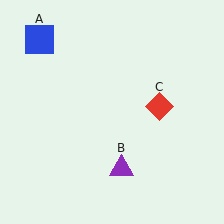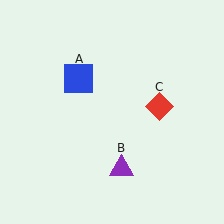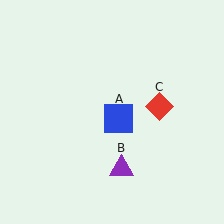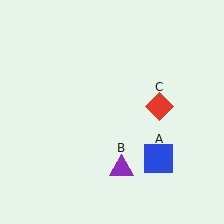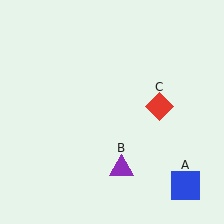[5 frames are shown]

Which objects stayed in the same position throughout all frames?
Purple triangle (object B) and red diamond (object C) remained stationary.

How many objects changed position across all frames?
1 object changed position: blue square (object A).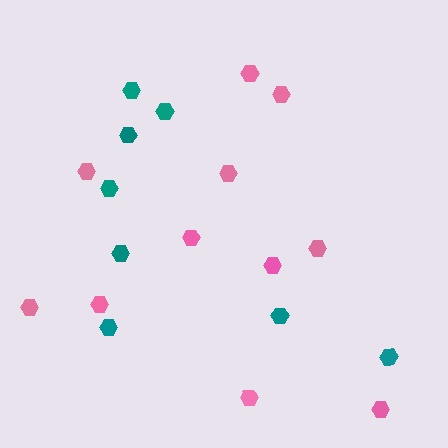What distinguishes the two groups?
There are 2 groups: one group of teal hexagons (8) and one group of pink hexagons (11).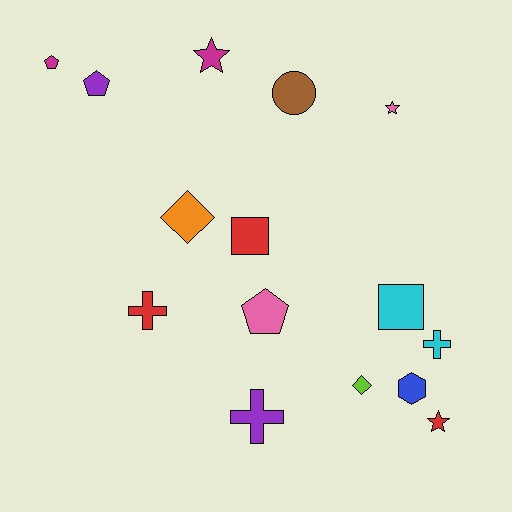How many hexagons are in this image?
There is 1 hexagon.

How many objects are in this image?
There are 15 objects.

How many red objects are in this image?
There are 3 red objects.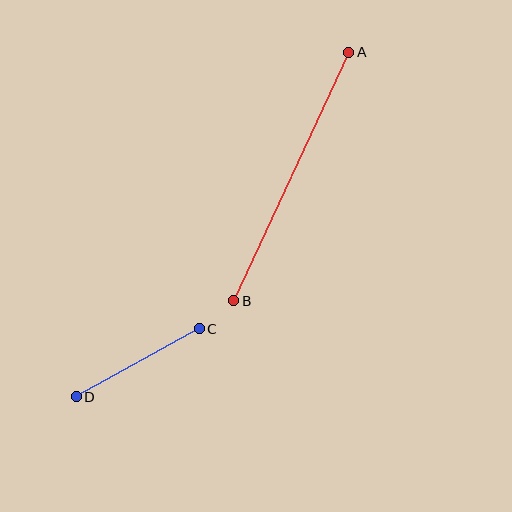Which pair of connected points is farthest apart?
Points A and B are farthest apart.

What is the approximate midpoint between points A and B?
The midpoint is at approximately (291, 177) pixels.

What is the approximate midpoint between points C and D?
The midpoint is at approximately (138, 363) pixels.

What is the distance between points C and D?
The distance is approximately 141 pixels.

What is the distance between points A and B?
The distance is approximately 274 pixels.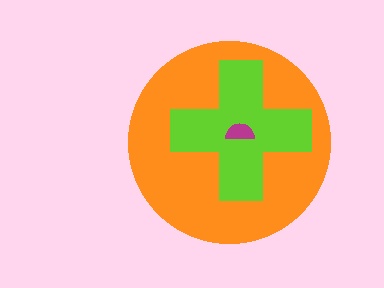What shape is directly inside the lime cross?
The magenta semicircle.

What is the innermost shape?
The magenta semicircle.